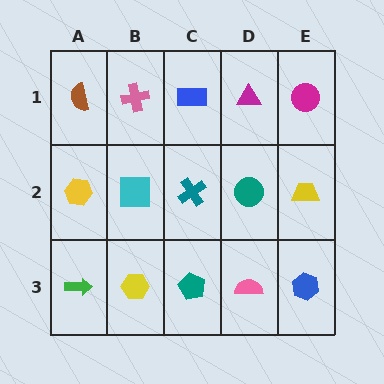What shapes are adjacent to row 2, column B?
A pink cross (row 1, column B), a yellow hexagon (row 3, column B), a yellow hexagon (row 2, column A), a teal cross (row 2, column C).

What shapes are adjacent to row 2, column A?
A brown semicircle (row 1, column A), a green arrow (row 3, column A), a cyan square (row 2, column B).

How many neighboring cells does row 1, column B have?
3.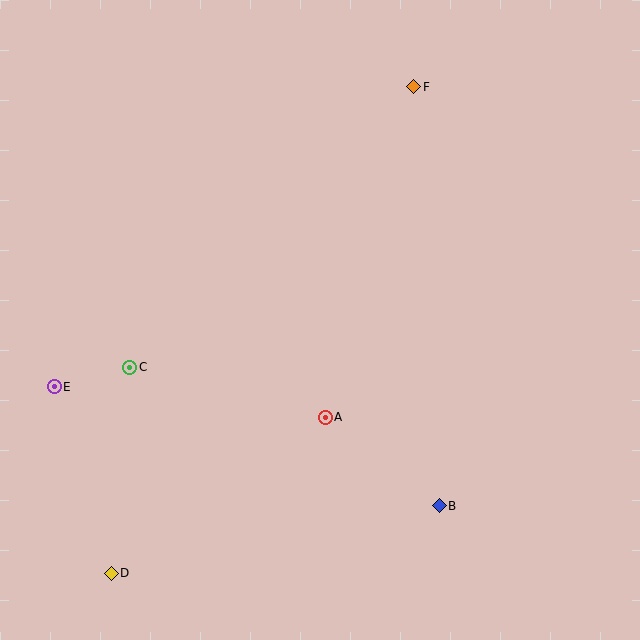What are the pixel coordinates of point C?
Point C is at (130, 367).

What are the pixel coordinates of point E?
Point E is at (54, 387).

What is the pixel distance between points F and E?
The distance between F and E is 468 pixels.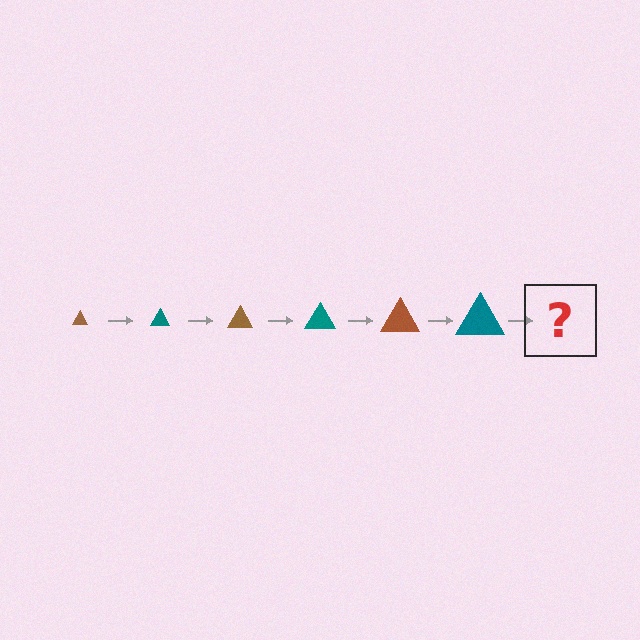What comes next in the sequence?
The next element should be a brown triangle, larger than the previous one.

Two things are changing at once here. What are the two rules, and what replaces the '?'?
The two rules are that the triangle grows larger each step and the color cycles through brown and teal. The '?' should be a brown triangle, larger than the previous one.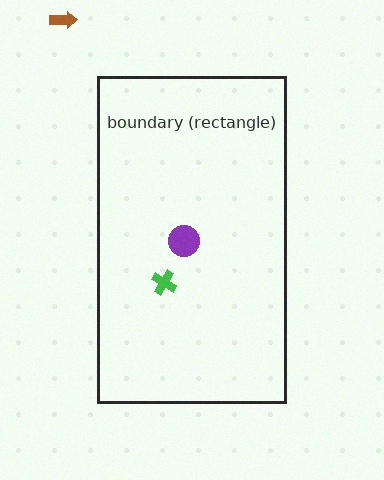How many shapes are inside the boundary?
2 inside, 1 outside.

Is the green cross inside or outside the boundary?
Inside.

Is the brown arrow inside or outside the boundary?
Outside.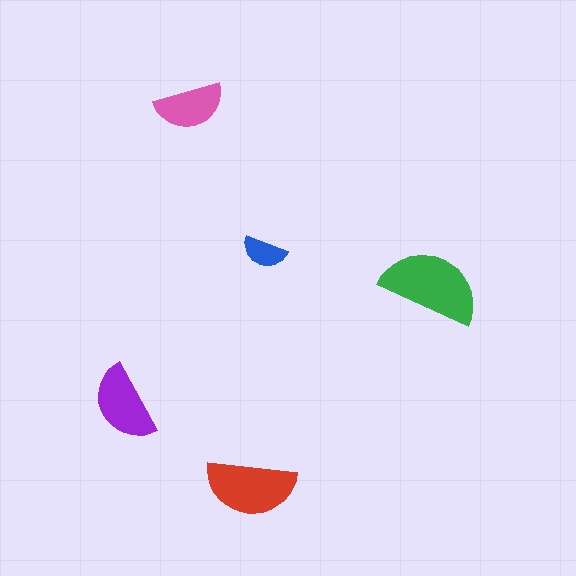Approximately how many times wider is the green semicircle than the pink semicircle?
About 1.5 times wider.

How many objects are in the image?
There are 5 objects in the image.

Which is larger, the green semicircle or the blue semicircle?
The green one.